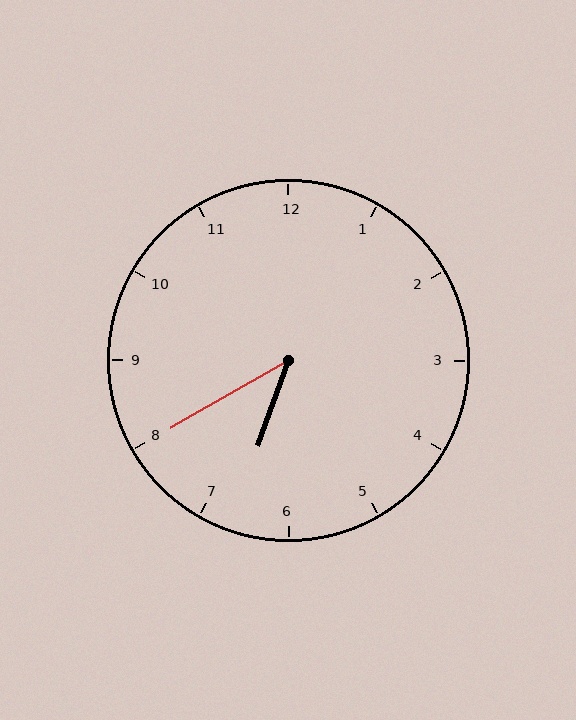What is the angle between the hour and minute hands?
Approximately 40 degrees.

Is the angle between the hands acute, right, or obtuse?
It is acute.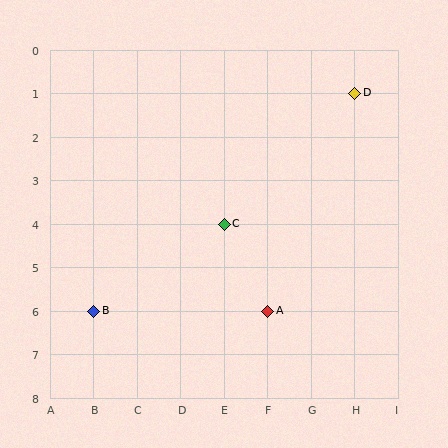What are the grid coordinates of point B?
Point B is at grid coordinates (B, 6).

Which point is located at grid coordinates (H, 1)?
Point D is at (H, 1).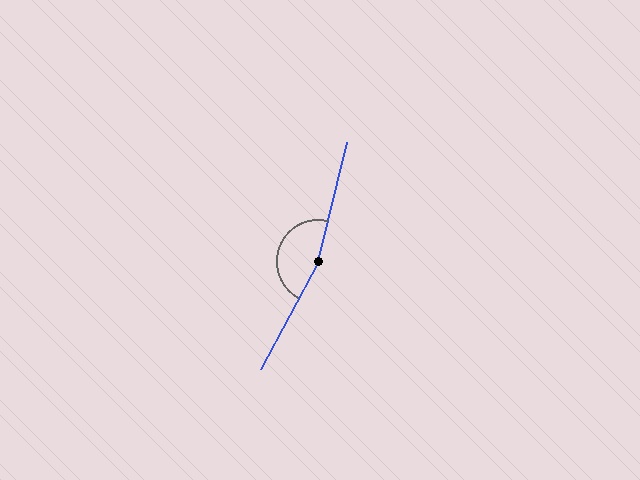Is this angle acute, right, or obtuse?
It is obtuse.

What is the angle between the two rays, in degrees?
Approximately 166 degrees.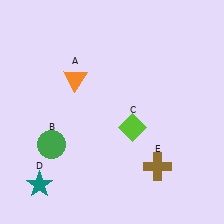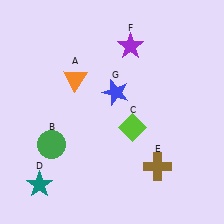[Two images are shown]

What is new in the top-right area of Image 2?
A blue star (G) was added in the top-right area of Image 2.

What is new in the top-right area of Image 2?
A purple star (F) was added in the top-right area of Image 2.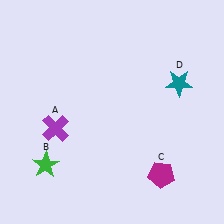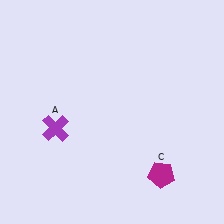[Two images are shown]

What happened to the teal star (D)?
The teal star (D) was removed in Image 2. It was in the top-right area of Image 1.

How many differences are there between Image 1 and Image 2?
There are 2 differences between the two images.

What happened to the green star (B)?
The green star (B) was removed in Image 2. It was in the bottom-left area of Image 1.